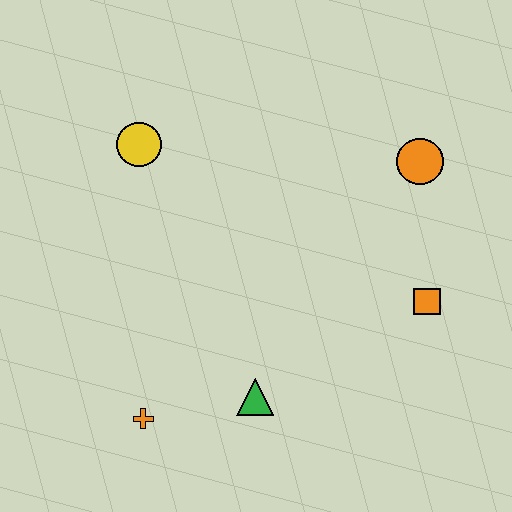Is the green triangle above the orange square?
No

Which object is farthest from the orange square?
The yellow circle is farthest from the orange square.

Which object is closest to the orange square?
The orange circle is closest to the orange square.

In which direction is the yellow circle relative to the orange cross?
The yellow circle is above the orange cross.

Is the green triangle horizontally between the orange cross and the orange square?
Yes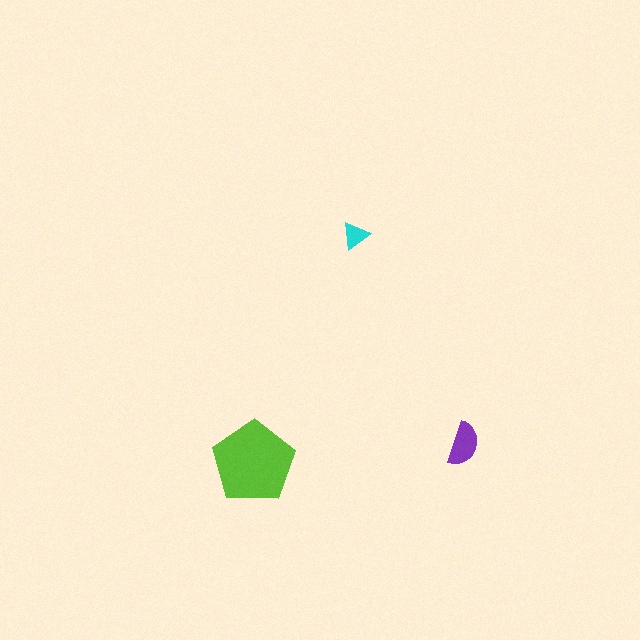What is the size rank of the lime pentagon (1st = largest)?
1st.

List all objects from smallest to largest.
The cyan triangle, the purple semicircle, the lime pentagon.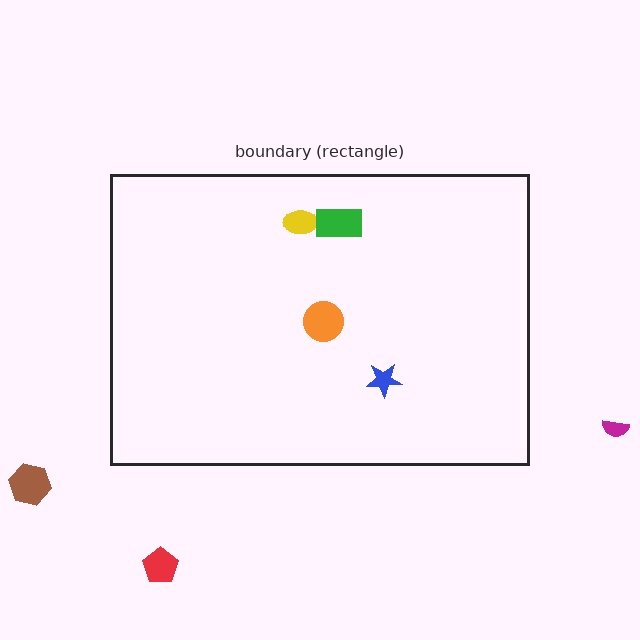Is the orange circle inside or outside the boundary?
Inside.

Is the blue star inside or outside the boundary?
Inside.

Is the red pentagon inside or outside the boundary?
Outside.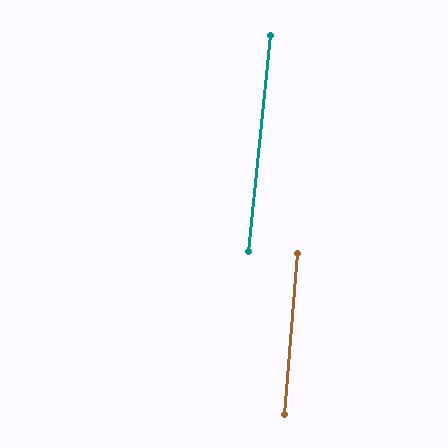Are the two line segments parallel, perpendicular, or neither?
Parallel — their directions differ by only 0.9°.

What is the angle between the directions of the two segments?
Approximately 1 degree.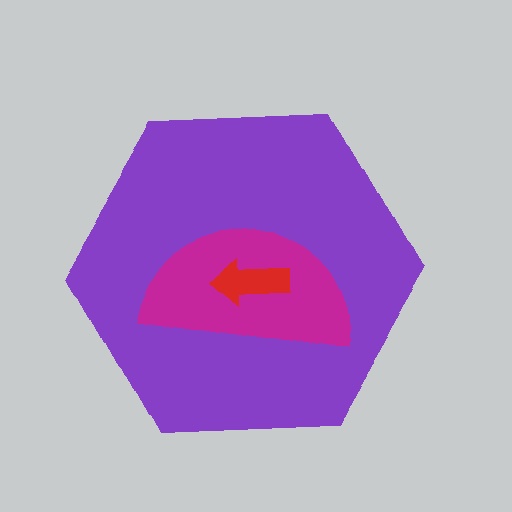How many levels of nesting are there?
3.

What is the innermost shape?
The red arrow.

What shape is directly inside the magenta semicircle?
The red arrow.